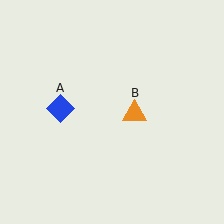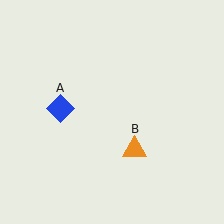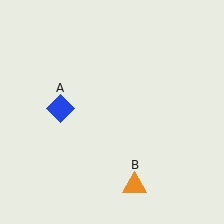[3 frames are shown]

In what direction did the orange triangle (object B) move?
The orange triangle (object B) moved down.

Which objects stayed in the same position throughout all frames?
Blue diamond (object A) remained stationary.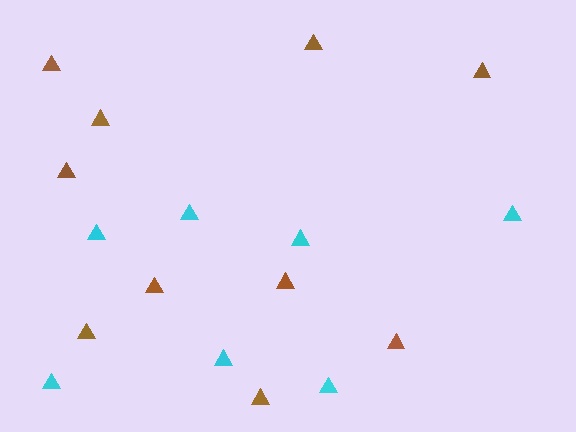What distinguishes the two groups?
There are 2 groups: one group of cyan triangles (7) and one group of brown triangles (10).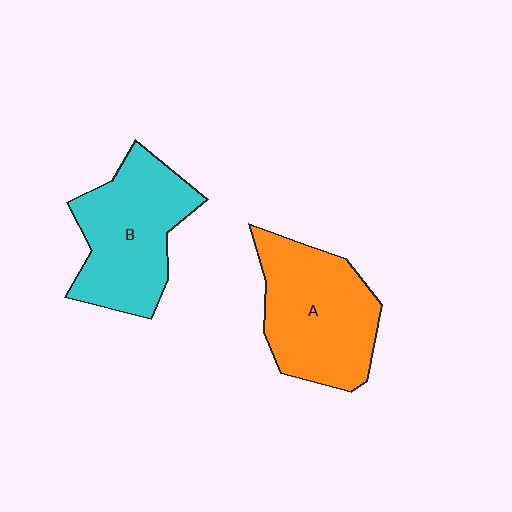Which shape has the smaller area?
Shape B (cyan).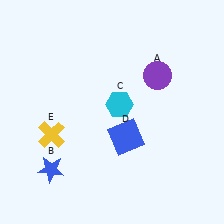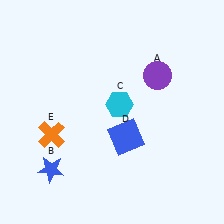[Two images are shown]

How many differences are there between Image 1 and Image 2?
There is 1 difference between the two images.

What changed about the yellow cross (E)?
In Image 1, E is yellow. In Image 2, it changed to orange.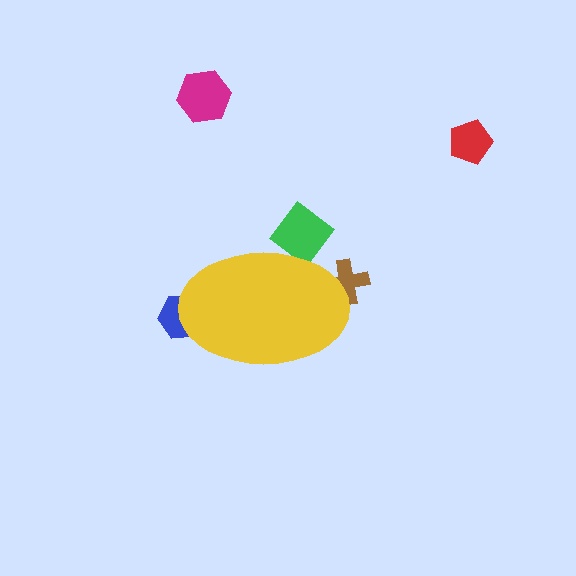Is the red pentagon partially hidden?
No, the red pentagon is fully visible.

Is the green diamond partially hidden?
Yes, the green diamond is partially hidden behind the yellow ellipse.